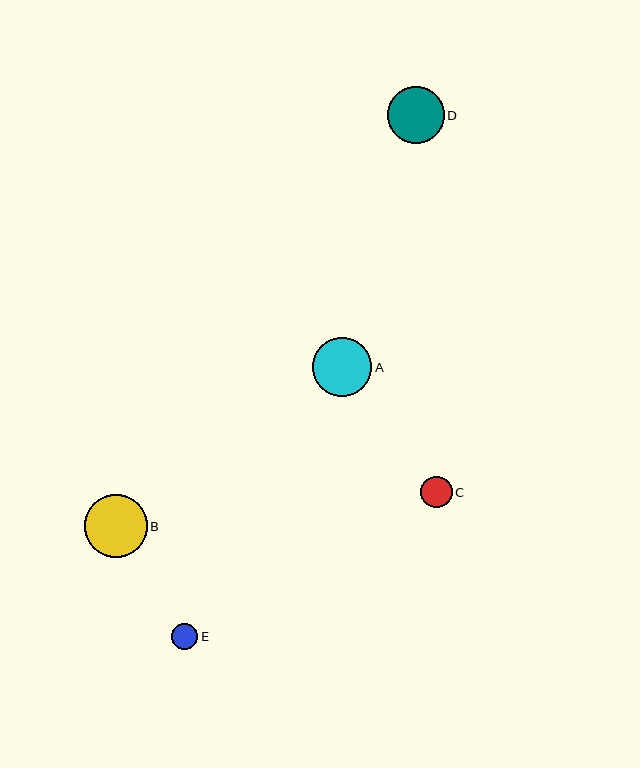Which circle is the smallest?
Circle E is the smallest with a size of approximately 26 pixels.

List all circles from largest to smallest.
From largest to smallest: B, A, D, C, E.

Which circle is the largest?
Circle B is the largest with a size of approximately 63 pixels.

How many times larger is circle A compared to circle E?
Circle A is approximately 2.2 times the size of circle E.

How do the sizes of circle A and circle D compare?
Circle A and circle D are approximately the same size.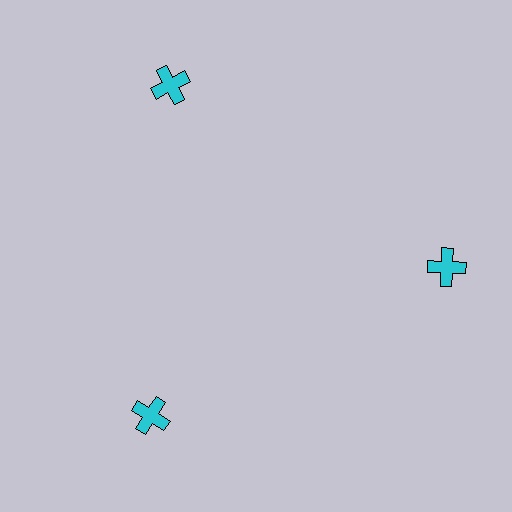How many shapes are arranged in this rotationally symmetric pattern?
There are 3 shapes, arranged in 3 groups of 1.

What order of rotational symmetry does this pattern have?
This pattern has 3-fold rotational symmetry.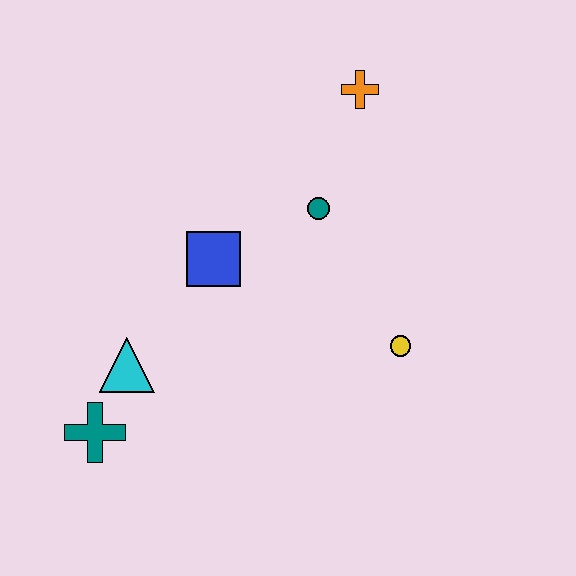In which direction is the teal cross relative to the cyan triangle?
The teal cross is below the cyan triangle.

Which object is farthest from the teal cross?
The orange cross is farthest from the teal cross.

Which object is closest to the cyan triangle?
The teal cross is closest to the cyan triangle.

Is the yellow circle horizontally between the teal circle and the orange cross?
No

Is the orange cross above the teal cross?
Yes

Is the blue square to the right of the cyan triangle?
Yes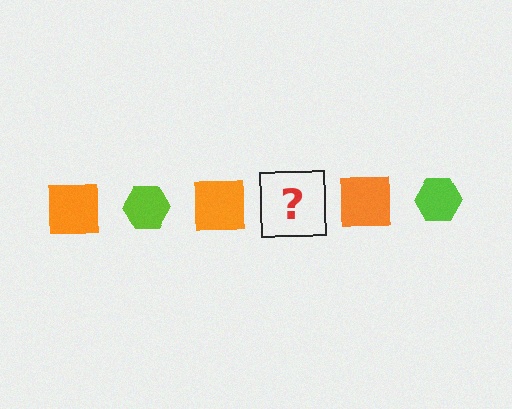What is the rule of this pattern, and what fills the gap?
The rule is that the pattern alternates between orange square and lime hexagon. The gap should be filled with a lime hexagon.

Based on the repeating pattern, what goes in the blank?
The blank should be a lime hexagon.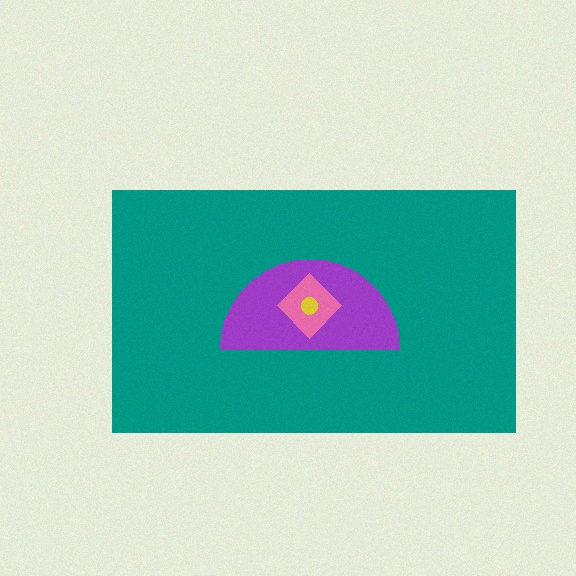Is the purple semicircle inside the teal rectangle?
Yes.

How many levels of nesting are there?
4.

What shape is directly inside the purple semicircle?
The pink diamond.